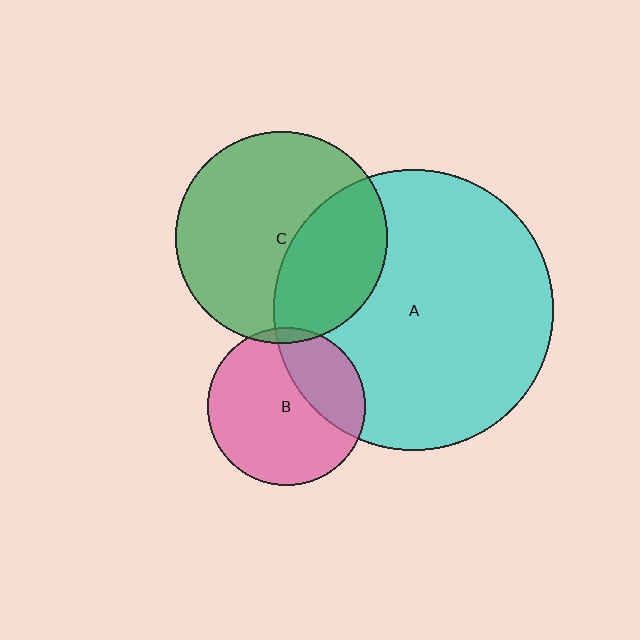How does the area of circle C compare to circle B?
Approximately 1.8 times.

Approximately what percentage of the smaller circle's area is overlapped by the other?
Approximately 30%.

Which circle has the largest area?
Circle A (cyan).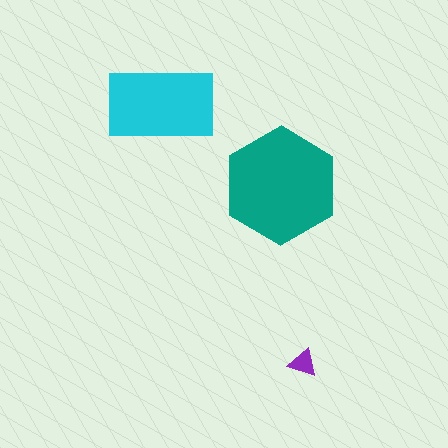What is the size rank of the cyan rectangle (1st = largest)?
2nd.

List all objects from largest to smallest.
The teal hexagon, the cyan rectangle, the purple triangle.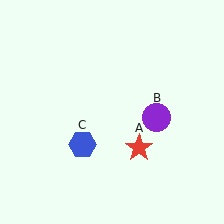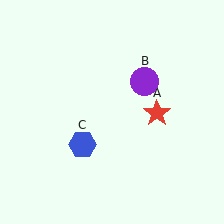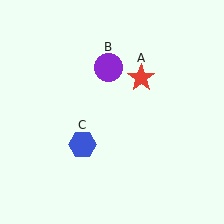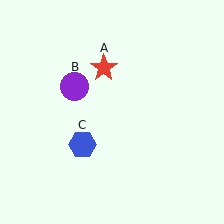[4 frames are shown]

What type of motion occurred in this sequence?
The red star (object A), purple circle (object B) rotated counterclockwise around the center of the scene.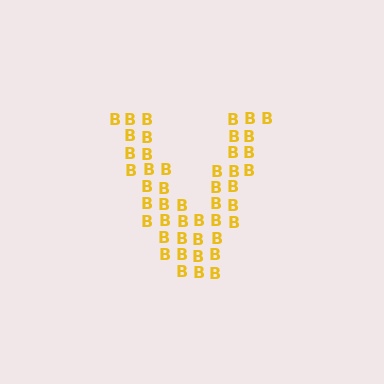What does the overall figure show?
The overall figure shows the letter V.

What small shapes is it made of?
It is made of small letter B's.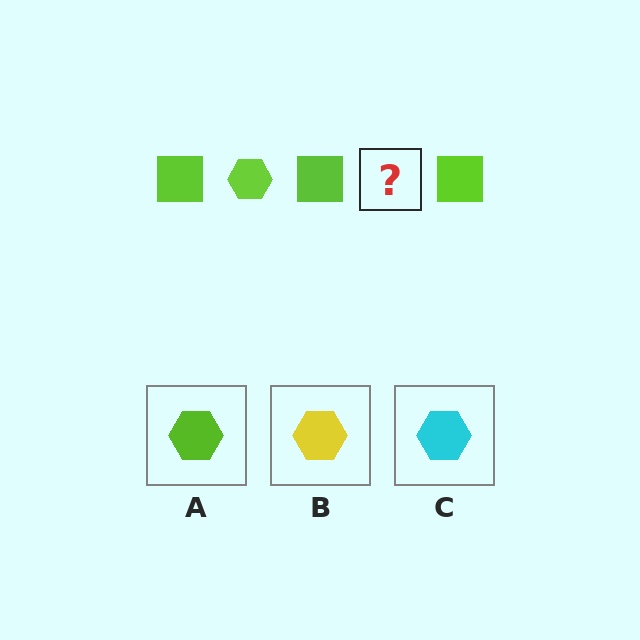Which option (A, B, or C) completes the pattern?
A.